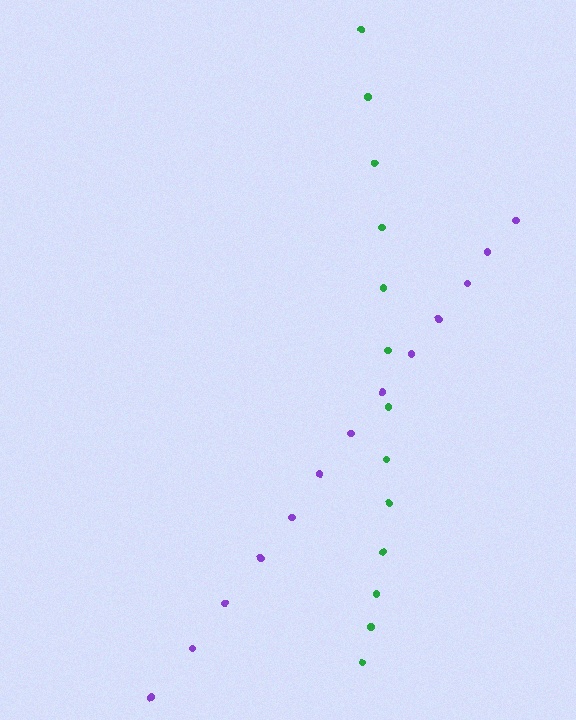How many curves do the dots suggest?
There are 2 distinct paths.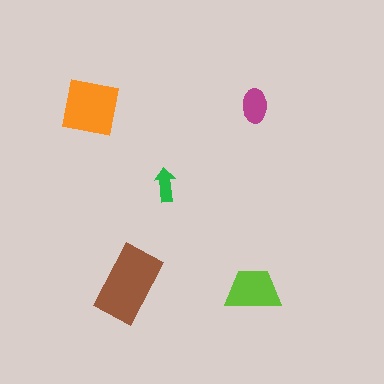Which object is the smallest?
The green arrow.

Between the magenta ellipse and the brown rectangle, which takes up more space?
The brown rectangle.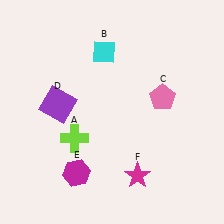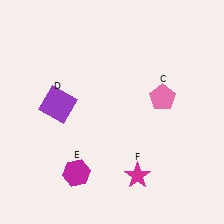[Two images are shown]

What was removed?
The cyan diamond (B), the lime cross (A) were removed in Image 2.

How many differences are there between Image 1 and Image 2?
There are 2 differences between the two images.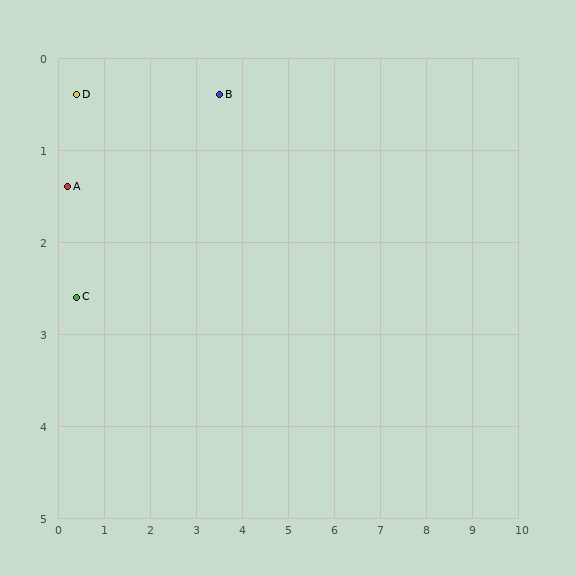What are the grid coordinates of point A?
Point A is at approximately (0.2, 1.4).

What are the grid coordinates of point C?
Point C is at approximately (0.4, 2.6).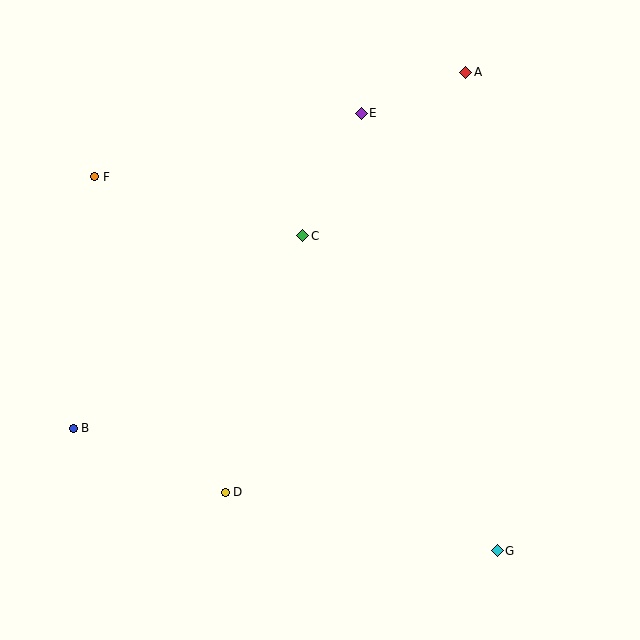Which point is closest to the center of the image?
Point C at (303, 236) is closest to the center.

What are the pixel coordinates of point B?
Point B is at (73, 428).